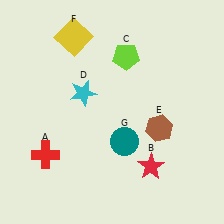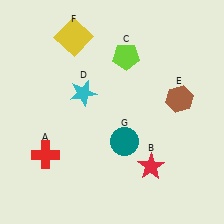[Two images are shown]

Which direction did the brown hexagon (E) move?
The brown hexagon (E) moved up.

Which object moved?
The brown hexagon (E) moved up.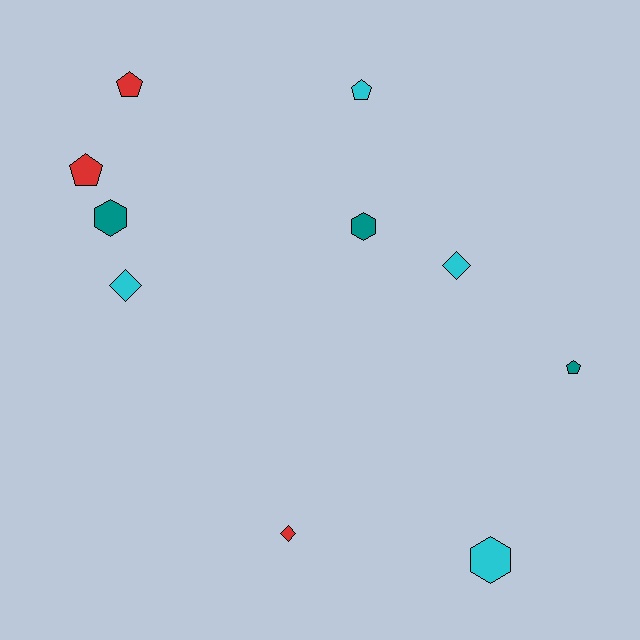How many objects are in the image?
There are 10 objects.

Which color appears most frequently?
Cyan, with 4 objects.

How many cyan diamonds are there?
There are 2 cyan diamonds.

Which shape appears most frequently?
Pentagon, with 4 objects.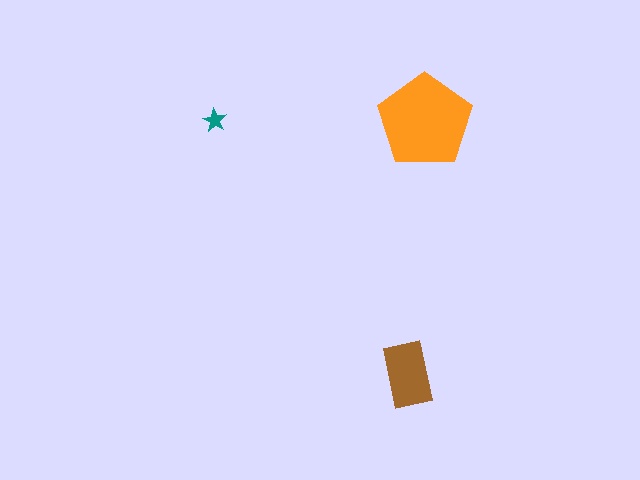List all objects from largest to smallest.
The orange pentagon, the brown rectangle, the teal star.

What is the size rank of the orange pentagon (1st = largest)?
1st.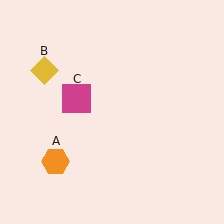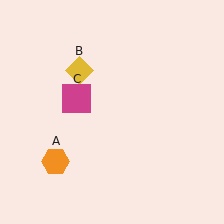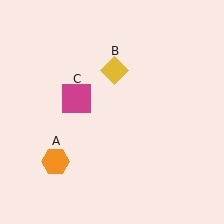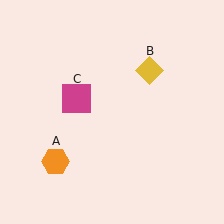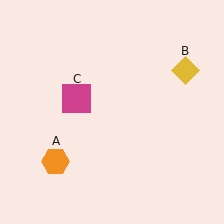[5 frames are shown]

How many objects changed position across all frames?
1 object changed position: yellow diamond (object B).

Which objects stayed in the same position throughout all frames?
Orange hexagon (object A) and magenta square (object C) remained stationary.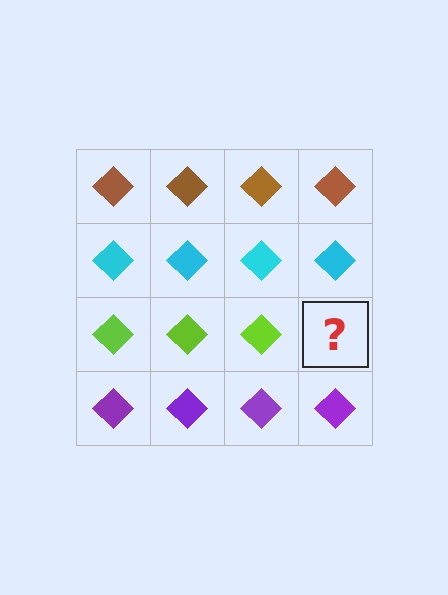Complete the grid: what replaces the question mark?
The question mark should be replaced with a lime diamond.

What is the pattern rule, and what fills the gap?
The rule is that each row has a consistent color. The gap should be filled with a lime diamond.